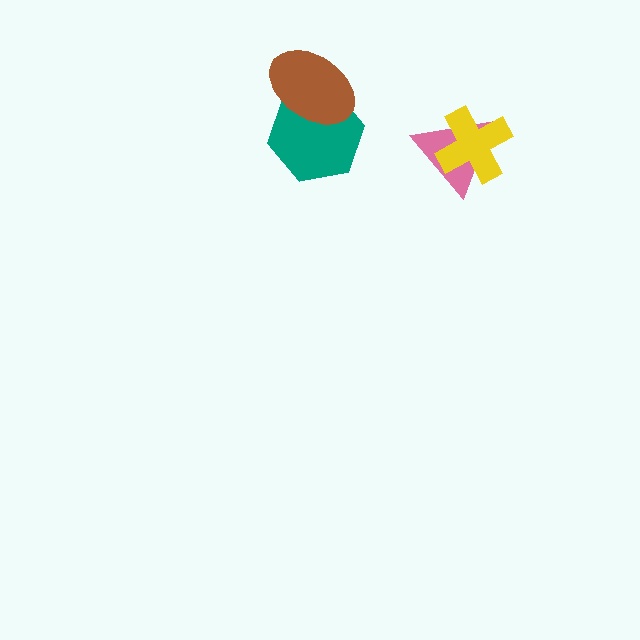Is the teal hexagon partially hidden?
Yes, it is partially covered by another shape.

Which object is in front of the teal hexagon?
The brown ellipse is in front of the teal hexagon.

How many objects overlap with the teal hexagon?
1 object overlaps with the teal hexagon.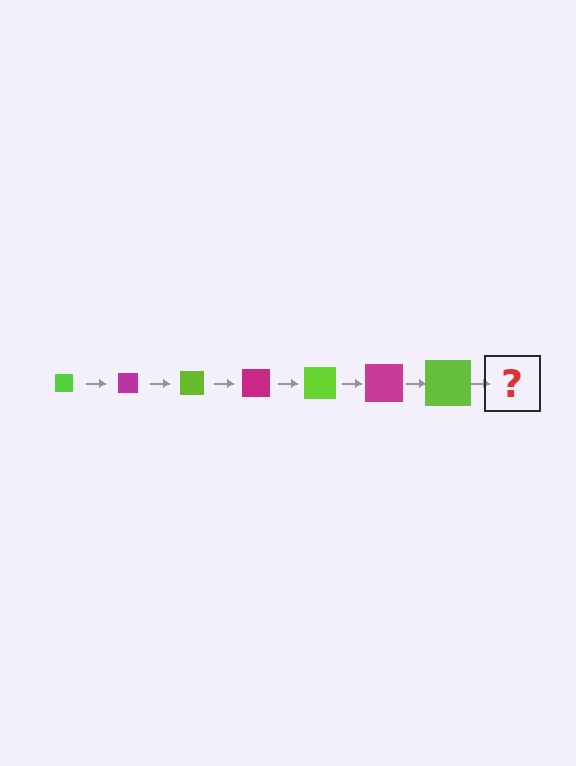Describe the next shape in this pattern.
It should be a magenta square, larger than the previous one.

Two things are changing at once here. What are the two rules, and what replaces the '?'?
The two rules are that the square grows larger each step and the color cycles through lime and magenta. The '?' should be a magenta square, larger than the previous one.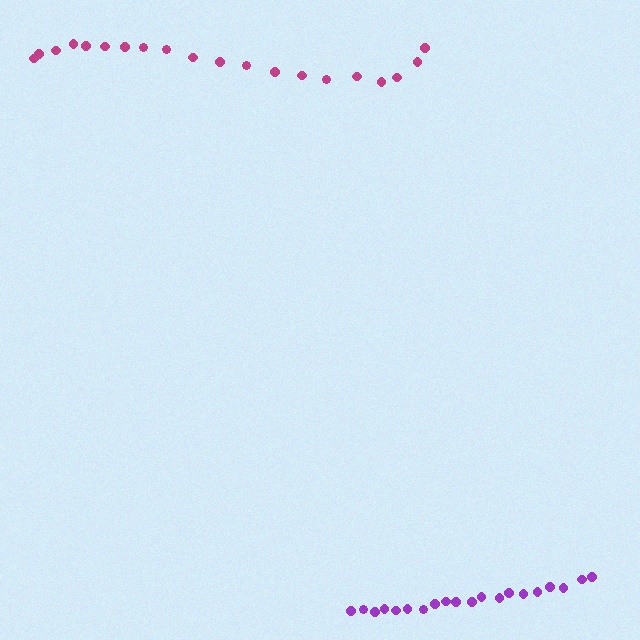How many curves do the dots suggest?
There are 2 distinct paths.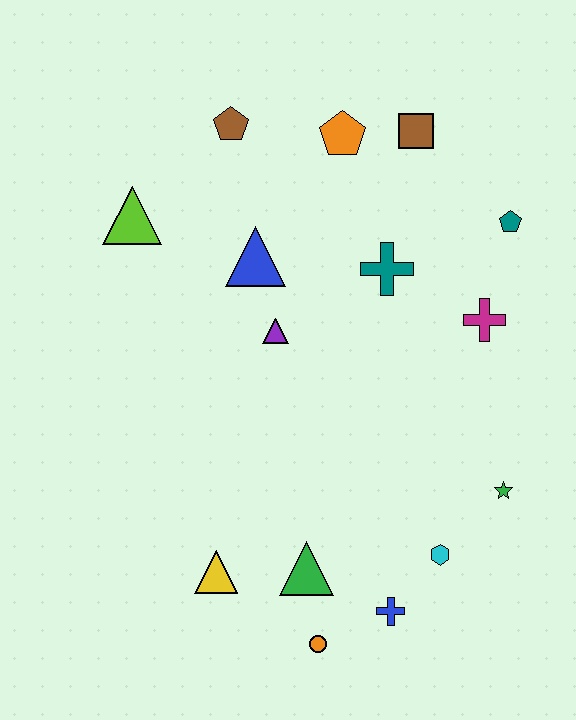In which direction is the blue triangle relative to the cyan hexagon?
The blue triangle is above the cyan hexagon.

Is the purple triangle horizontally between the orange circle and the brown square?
No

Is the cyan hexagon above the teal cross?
No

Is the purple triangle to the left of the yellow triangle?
No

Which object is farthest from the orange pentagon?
The orange circle is farthest from the orange pentagon.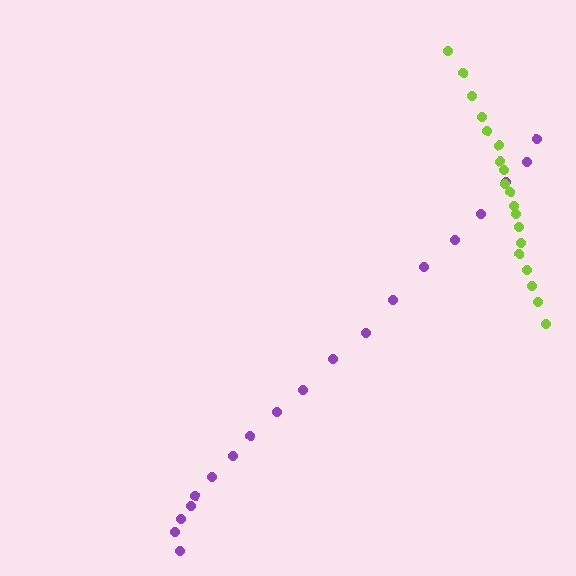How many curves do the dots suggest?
There are 2 distinct paths.